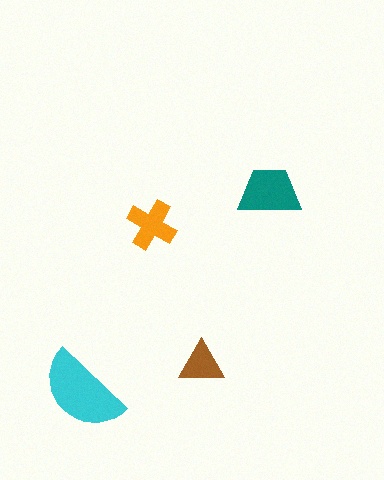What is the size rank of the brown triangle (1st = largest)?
4th.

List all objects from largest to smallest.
The cyan semicircle, the teal trapezoid, the orange cross, the brown triangle.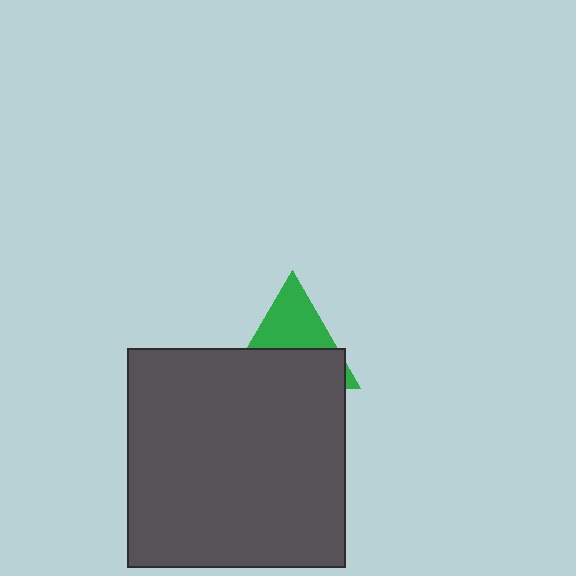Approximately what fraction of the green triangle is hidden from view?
Roughly 55% of the green triangle is hidden behind the dark gray square.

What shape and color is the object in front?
The object in front is a dark gray square.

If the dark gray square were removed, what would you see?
You would see the complete green triangle.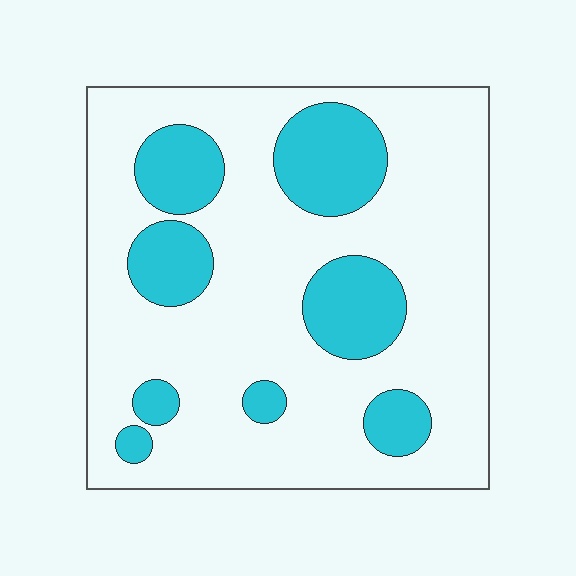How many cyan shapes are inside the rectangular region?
8.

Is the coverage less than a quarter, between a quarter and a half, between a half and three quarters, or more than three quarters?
Less than a quarter.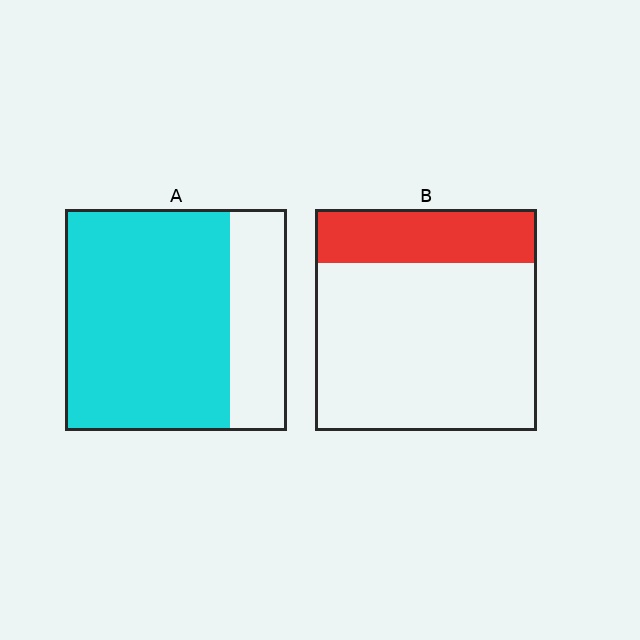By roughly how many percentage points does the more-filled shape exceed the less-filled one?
By roughly 50 percentage points (A over B).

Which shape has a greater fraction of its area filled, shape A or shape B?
Shape A.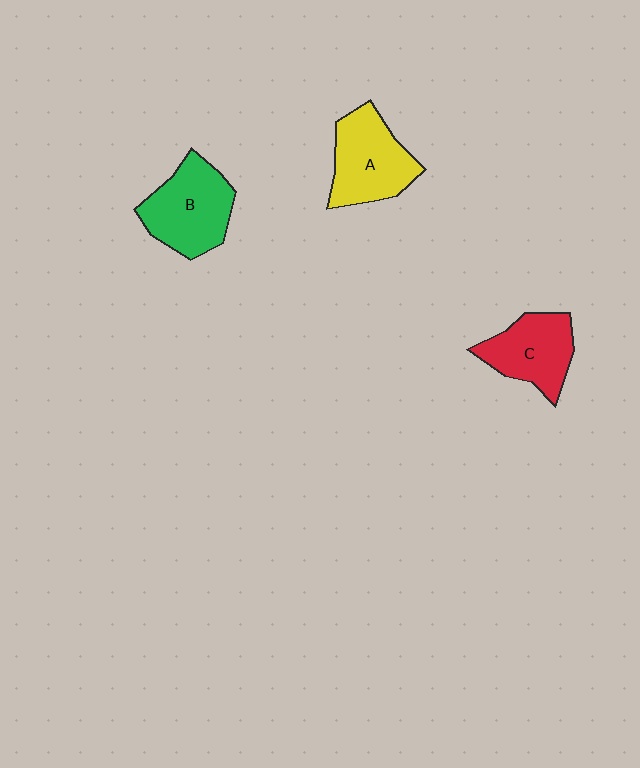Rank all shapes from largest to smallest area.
From largest to smallest: B (green), A (yellow), C (red).